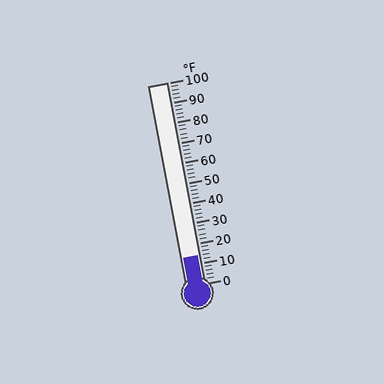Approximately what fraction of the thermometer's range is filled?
The thermometer is filled to approximately 15% of its range.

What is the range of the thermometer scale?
The thermometer scale ranges from 0°F to 100°F.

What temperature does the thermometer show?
The thermometer shows approximately 14°F.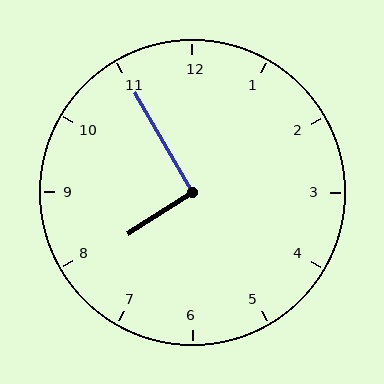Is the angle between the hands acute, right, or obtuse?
It is right.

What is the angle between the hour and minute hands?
Approximately 92 degrees.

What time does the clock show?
7:55.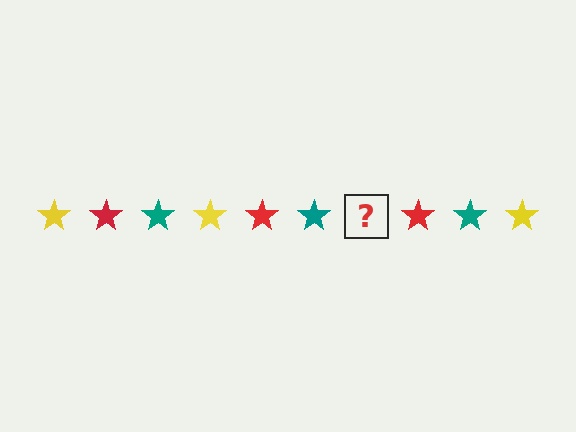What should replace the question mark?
The question mark should be replaced with a yellow star.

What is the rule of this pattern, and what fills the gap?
The rule is that the pattern cycles through yellow, red, teal stars. The gap should be filled with a yellow star.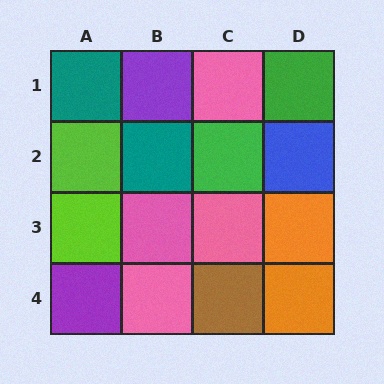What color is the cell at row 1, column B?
Purple.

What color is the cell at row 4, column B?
Pink.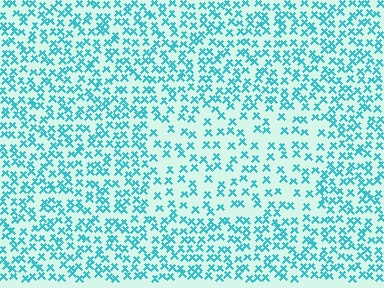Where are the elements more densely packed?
The elements are more densely packed outside the rectangle boundary.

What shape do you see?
I see a rectangle.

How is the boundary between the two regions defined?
The boundary is defined by a change in element density (approximately 1.8x ratio). All elements are the same color, size, and shape.